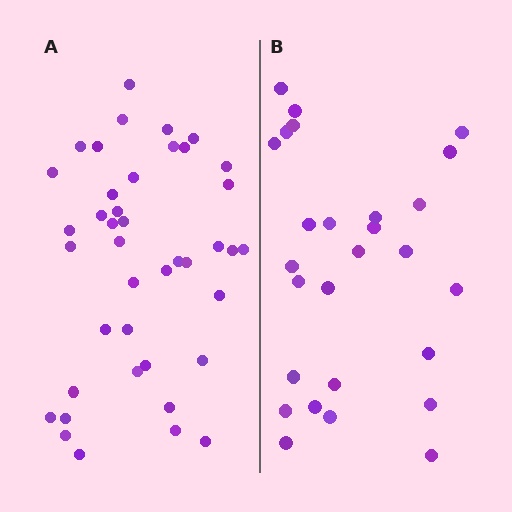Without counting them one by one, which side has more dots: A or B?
Region A (the left region) has more dots.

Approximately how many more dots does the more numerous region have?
Region A has approximately 15 more dots than region B.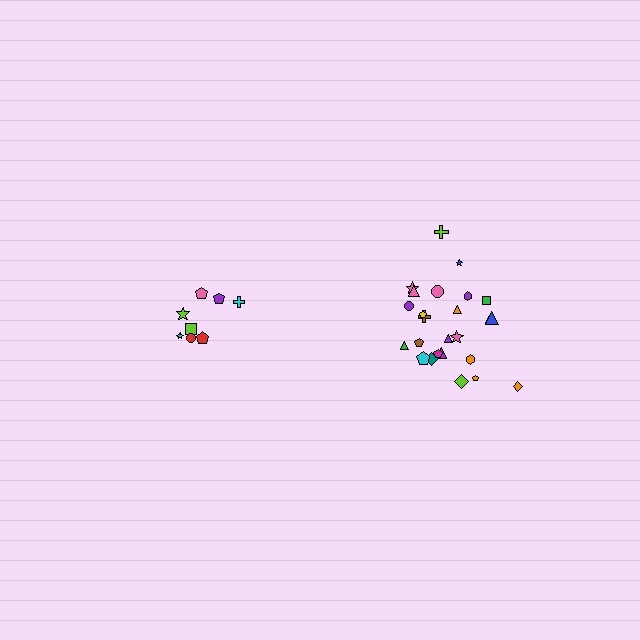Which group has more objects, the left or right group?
The right group.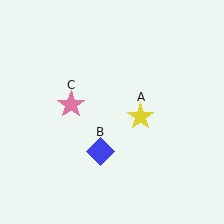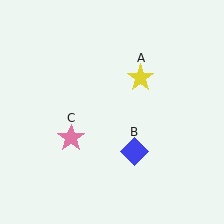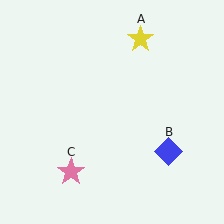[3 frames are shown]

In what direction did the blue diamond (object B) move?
The blue diamond (object B) moved right.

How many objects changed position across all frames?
3 objects changed position: yellow star (object A), blue diamond (object B), pink star (object C).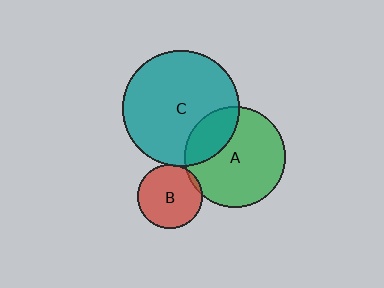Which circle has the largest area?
Circle C (teal).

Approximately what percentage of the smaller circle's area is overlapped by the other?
Approximately 25%.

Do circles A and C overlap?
Yes.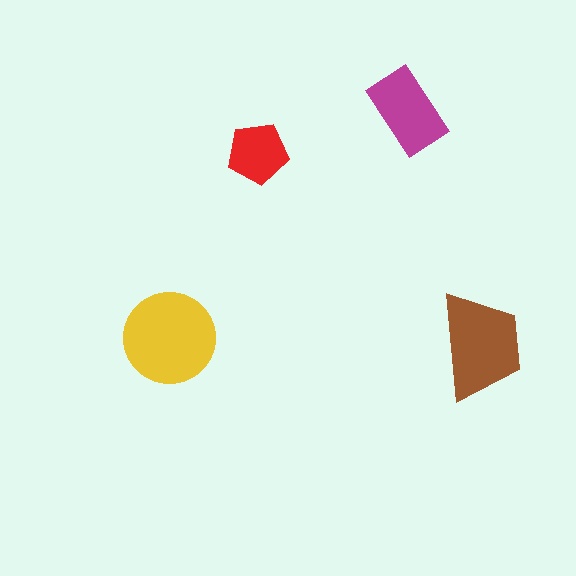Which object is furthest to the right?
The brown trapezoid is rightmost.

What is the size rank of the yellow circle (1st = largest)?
1st.